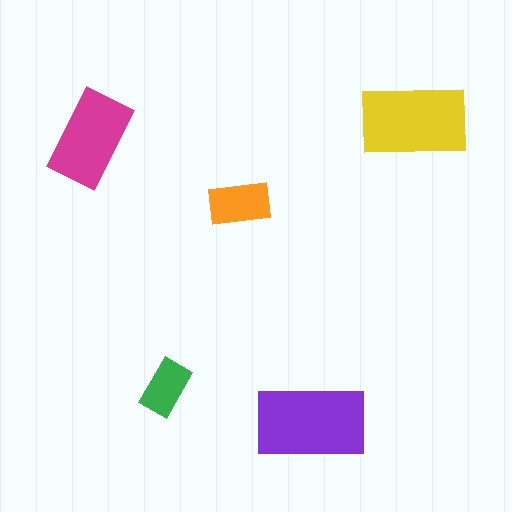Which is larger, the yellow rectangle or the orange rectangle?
The yellow one.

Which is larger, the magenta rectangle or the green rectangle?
The magenta one.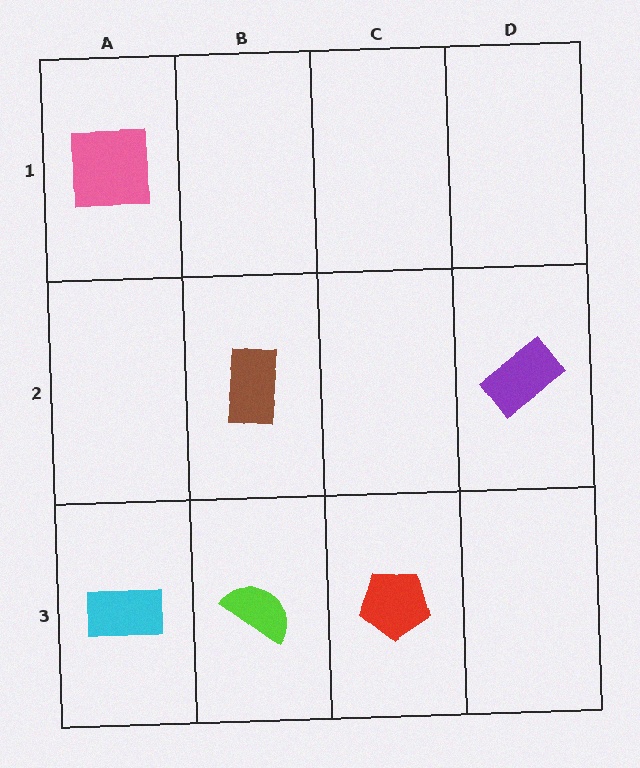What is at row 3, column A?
A cyan rectangle.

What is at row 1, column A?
A pink square.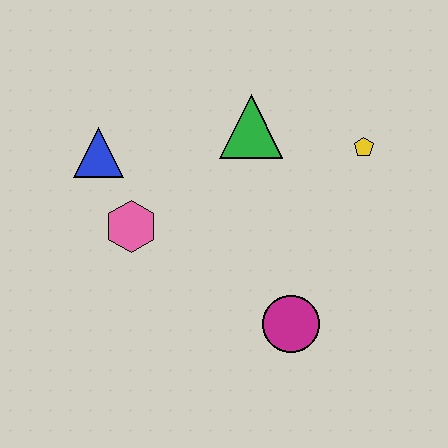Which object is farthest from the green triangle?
The magenta circle is farthest from the green triangle.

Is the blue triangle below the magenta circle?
No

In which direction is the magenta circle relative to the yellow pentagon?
The magenta circle is below the yellow pentagon.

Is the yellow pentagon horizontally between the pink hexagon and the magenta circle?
No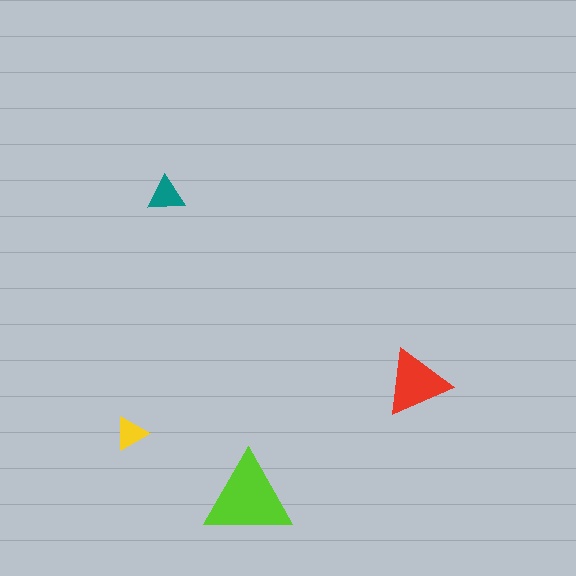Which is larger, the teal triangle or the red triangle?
The red one.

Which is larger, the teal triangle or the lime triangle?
The lime one.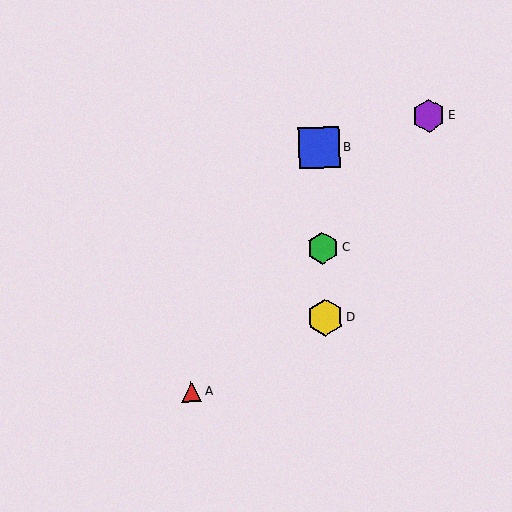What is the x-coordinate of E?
Object E is at x≈429.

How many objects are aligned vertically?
3 objects (B, C, D) are aligned vertically.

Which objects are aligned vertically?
Objects B, C, D are aligned vertically.